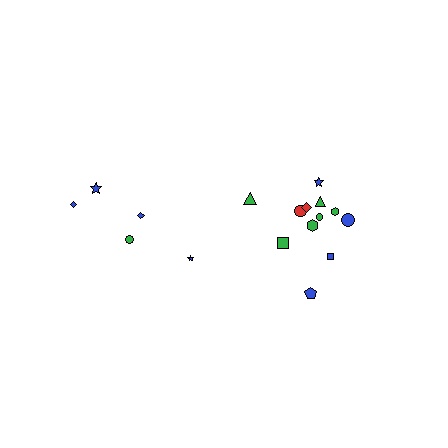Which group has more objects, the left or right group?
The right group.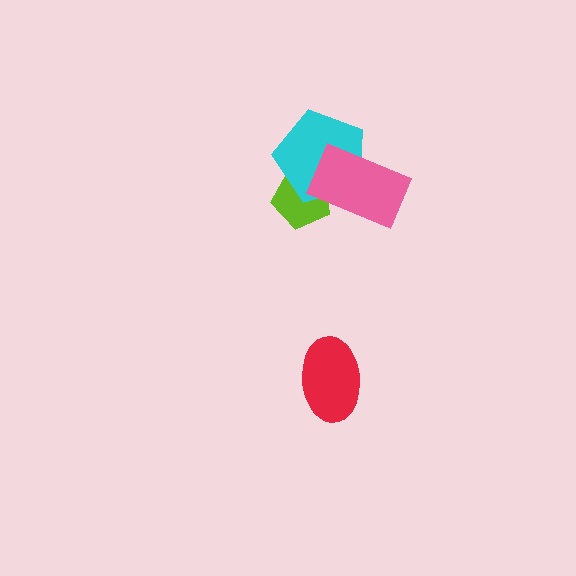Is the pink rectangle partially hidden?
No, no other shape covers it.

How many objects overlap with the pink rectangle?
2 objects overlap with the pink rectangle.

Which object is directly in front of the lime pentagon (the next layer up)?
The cyan pentagon is directly in front of the lime pentagon.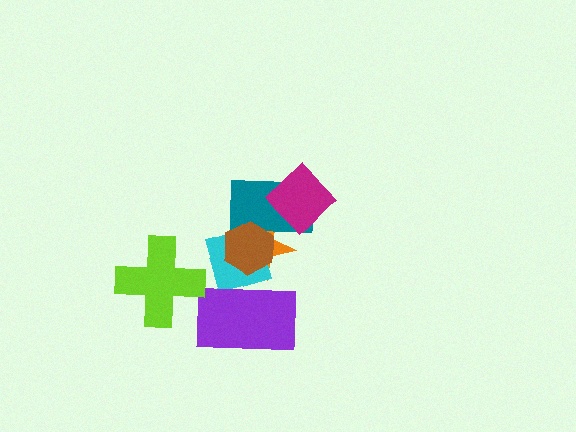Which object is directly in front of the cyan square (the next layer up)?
The brown hexagon is directly in front of the cyan square.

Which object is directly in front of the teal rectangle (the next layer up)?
The brown hexagon is directly in front of the teal rectangle.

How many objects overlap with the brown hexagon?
3 objects overlap with the brown hexagon.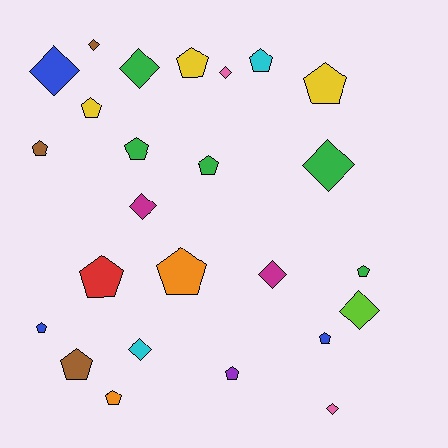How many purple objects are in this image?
There is 1 purple object.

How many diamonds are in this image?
There are 10 diamonds.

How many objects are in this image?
There are 25 objects.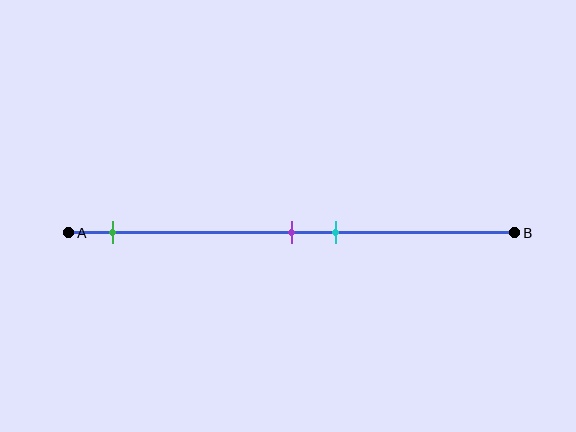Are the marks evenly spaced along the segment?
No, the marks are not evenly spaced.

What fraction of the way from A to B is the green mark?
The green mark is approximately 10% (0.1) of the way from A to B.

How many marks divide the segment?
There are 3 marks dividing the segment.